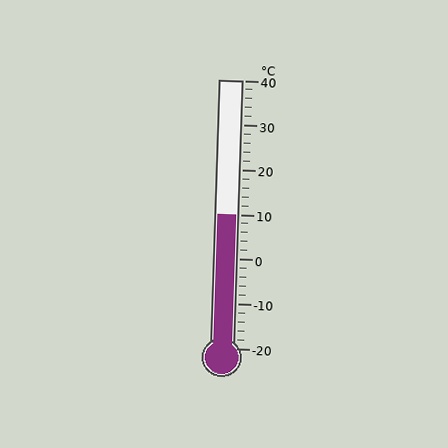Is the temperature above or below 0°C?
The temperature is above 0°C.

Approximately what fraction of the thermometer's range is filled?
The thermometer is filled to approximately 50% of its range.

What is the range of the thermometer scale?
The thermometer scale ranges from -20°C to 40°C.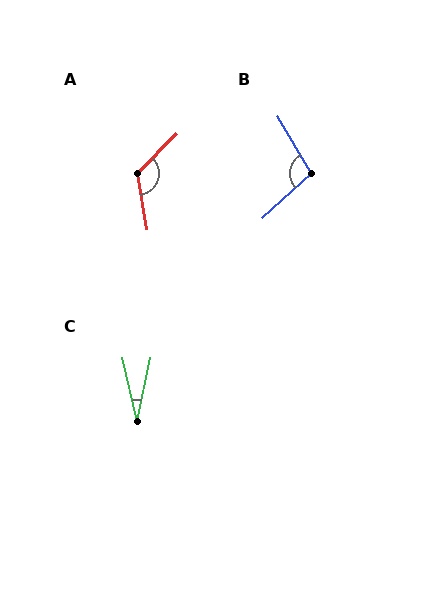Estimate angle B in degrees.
Approximately 102 degrees.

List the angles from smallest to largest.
C (25°), B (102°), A (126°).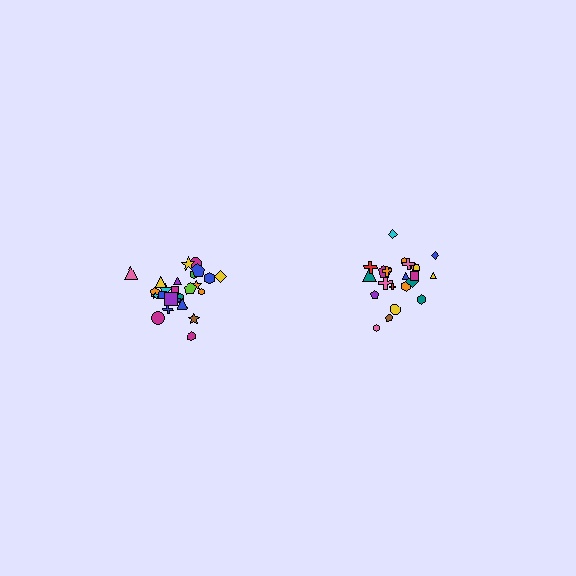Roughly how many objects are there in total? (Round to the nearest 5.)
Roughly 45 objects in total.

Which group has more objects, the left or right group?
The left group.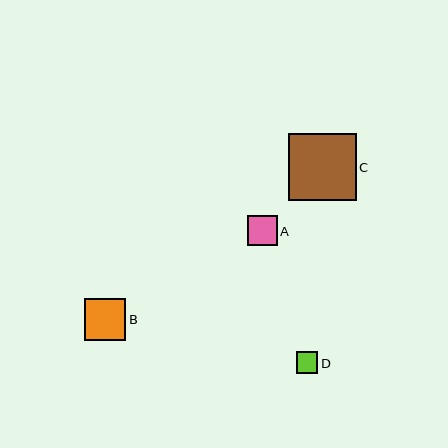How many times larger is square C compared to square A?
Square C is approximately 2.2 times the size of square A.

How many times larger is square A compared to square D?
Square A is approximately 1.4 times the size of square D.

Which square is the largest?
Square C is the largest with a size of approximately 67 pixels.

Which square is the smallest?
Square D is the smallest with a size of approximately 22 pixels.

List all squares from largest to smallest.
From largest to smallest: C, B, A, D.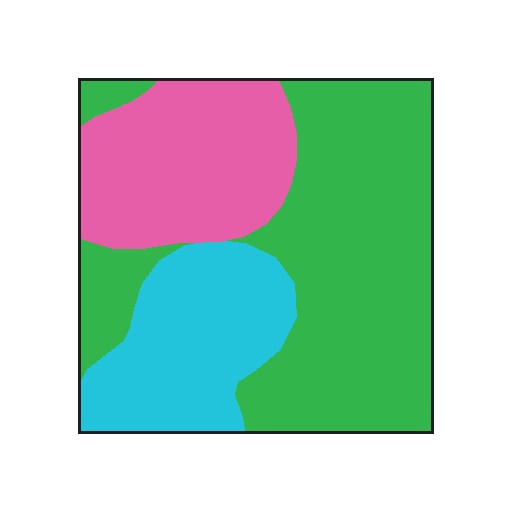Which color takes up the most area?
Green, at roughly 50%.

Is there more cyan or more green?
Green.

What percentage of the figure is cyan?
Cyan takes up between a sixth and a third of the figure.